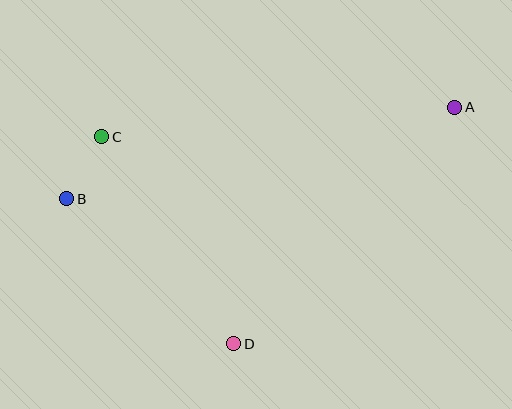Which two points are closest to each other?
Points B and C are closest to each other.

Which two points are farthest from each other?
Points A and B are farthest from each other.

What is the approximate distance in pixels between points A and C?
The distance between A and C is approximately 354 pixels.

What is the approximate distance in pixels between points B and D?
The distance between B and D is approximately 222 pixels.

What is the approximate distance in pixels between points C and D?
The distance between C and D is approximately 246 pixels.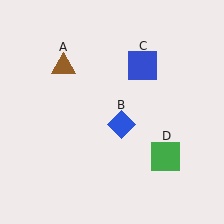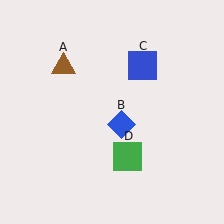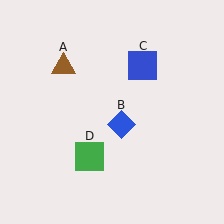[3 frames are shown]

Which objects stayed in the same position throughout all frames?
Brown triangle (object A) and blue diamond (object B) and blue square (object C) remained stationary.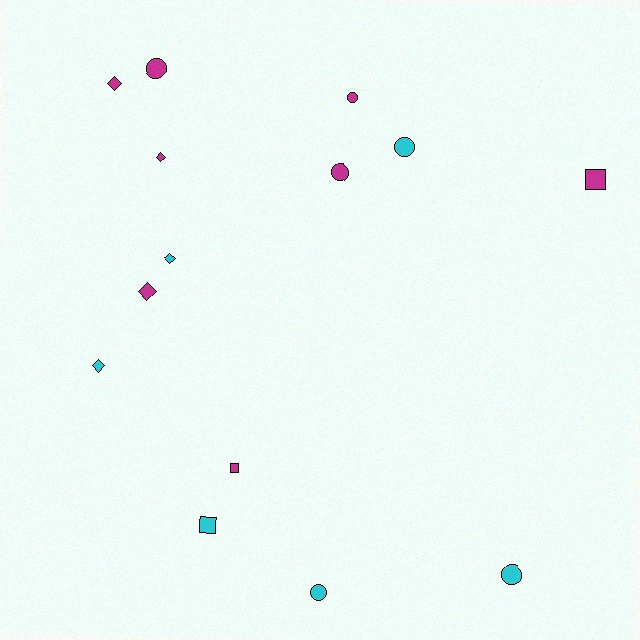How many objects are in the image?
There are 14 objects.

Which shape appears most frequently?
Circle, with 6 objects.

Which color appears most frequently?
Magenta, with 8 objects.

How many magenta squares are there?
There are 2 magenta squares.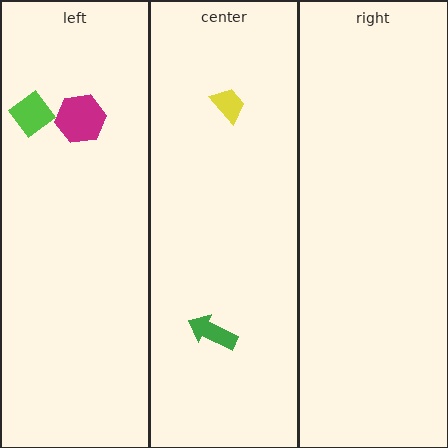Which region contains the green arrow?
The center region.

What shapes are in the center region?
The yellow trapezoid, the green arrow.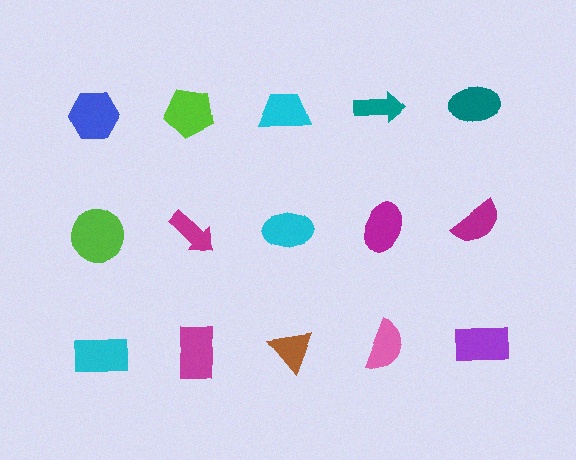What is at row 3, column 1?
A cyan rectangle.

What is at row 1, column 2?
A lime pentagon.